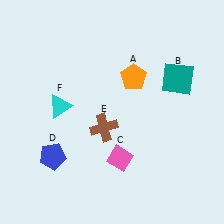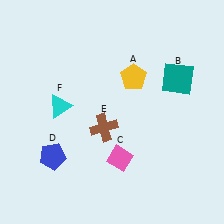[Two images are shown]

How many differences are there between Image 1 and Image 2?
There is 1 difference between the two images.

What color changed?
The pentagon (A) changed from orange in Image 1 to yellow in Image 2.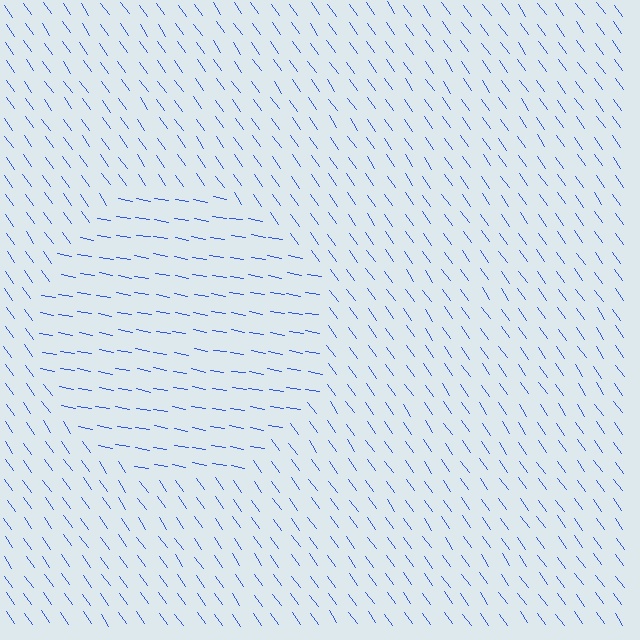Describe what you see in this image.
The image is filled with small blue line segments. A circle region in the image has lines oriented differently from the surrounding lines, creating a visible texture boundary.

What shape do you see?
I see a circle.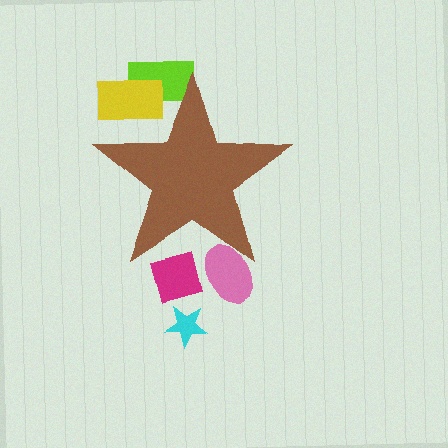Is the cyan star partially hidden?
No, the cyan star is fully visible.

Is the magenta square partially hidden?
Yes, the magenta square is partially hidden behind the brown star.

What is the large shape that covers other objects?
A brown star.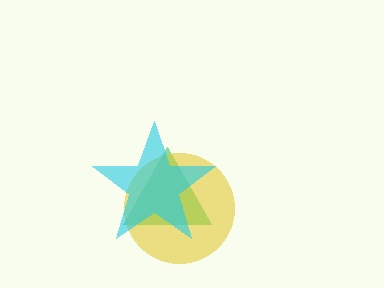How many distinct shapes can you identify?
There are 3 distinct shapes: a green triangle, a yellow circle, a cyan star.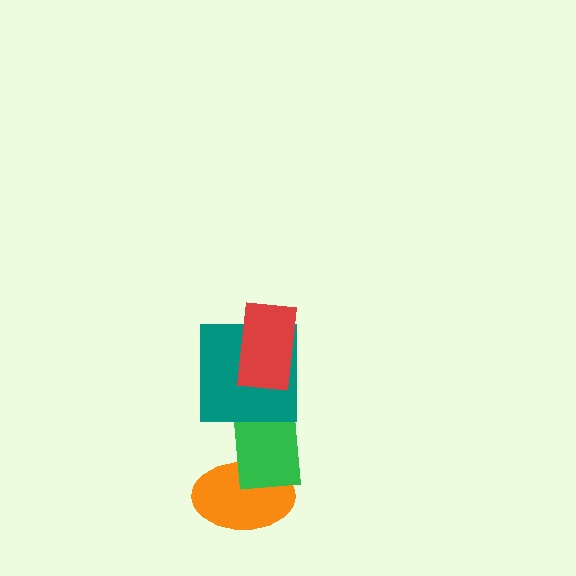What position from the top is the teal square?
The teal square is 2nd from the top.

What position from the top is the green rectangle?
The green rectangle is 3rd from the top.